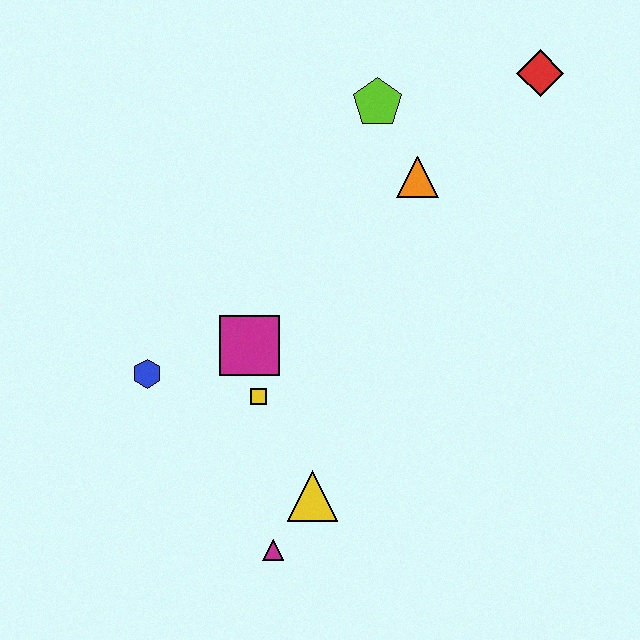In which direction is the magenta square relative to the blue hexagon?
The magenta square is to the right of the blue hexagon.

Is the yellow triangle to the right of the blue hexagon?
Yes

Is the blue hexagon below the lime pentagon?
Yes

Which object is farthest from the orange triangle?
The magenta triangle is farthest from the orange triangle.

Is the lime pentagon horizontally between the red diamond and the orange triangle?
No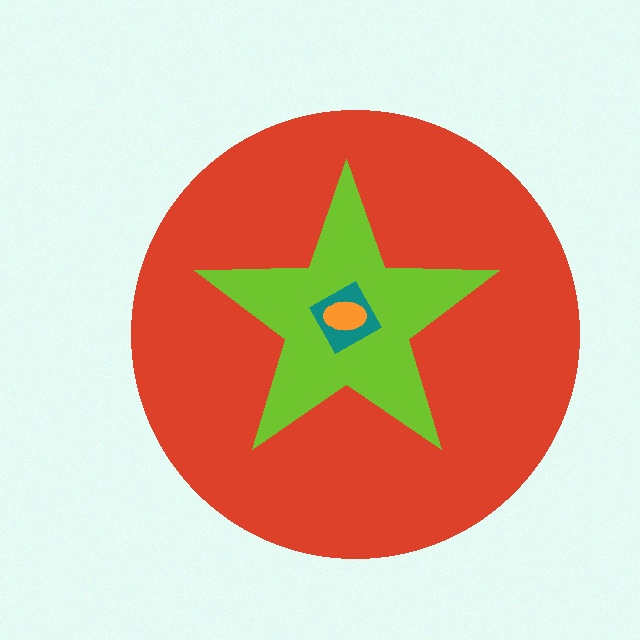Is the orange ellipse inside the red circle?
Yes.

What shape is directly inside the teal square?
The orange ellipse.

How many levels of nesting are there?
4.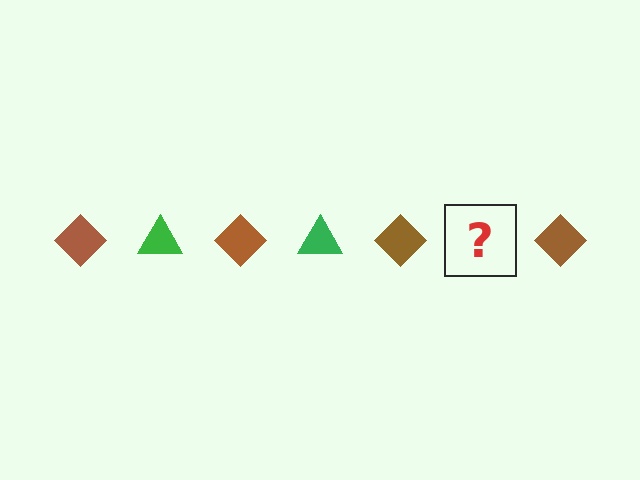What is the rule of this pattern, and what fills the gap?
The rule is that the pattern alternates between brown diamond and green triangle. The gap should be filled with a green triangle.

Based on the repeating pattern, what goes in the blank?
The blank should be a green triangle.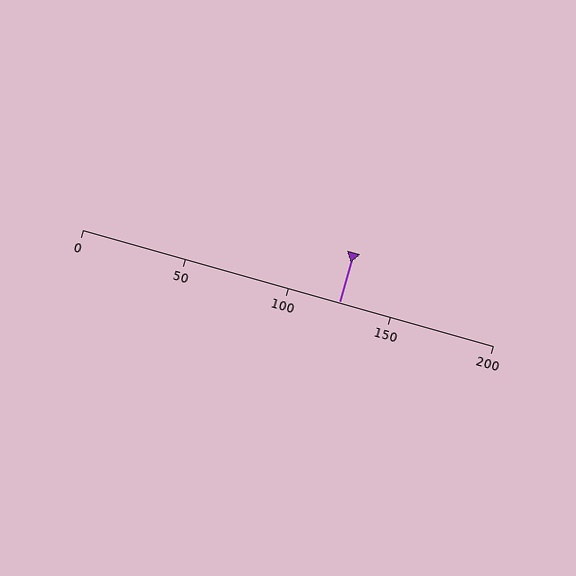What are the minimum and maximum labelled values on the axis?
The axis runs from 0 to 200.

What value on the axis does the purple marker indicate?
The marker indicates approximately 125.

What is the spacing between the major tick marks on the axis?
The major ticks are spaced 50 apart.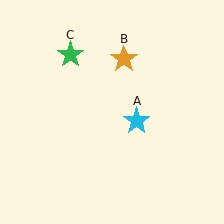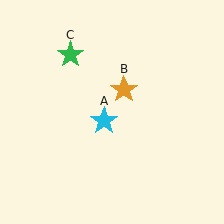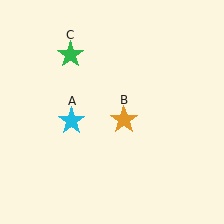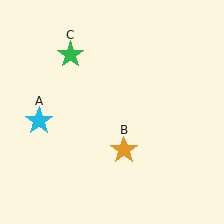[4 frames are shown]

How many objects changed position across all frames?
2 objects changed position: cyan star (object A), orange star (object B).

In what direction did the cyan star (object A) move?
The cyan star (object A) moved left.